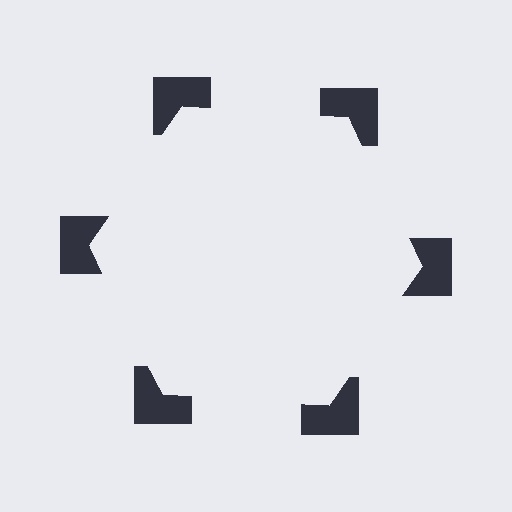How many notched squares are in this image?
There are 6 — one at each vertex of the illusory hexagon.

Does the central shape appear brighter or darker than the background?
It typically appears slightly brighter than the background, even though no actual brightness change is drawn.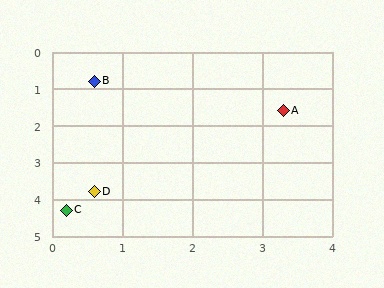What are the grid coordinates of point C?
Point C is at approximately (0.2, 4.3).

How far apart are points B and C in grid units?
Points B and C are about 3.5 grid units apart.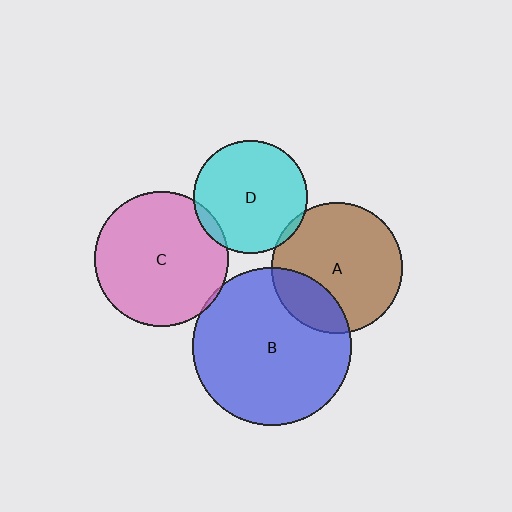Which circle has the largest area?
Circle B (blue).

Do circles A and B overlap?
Yes.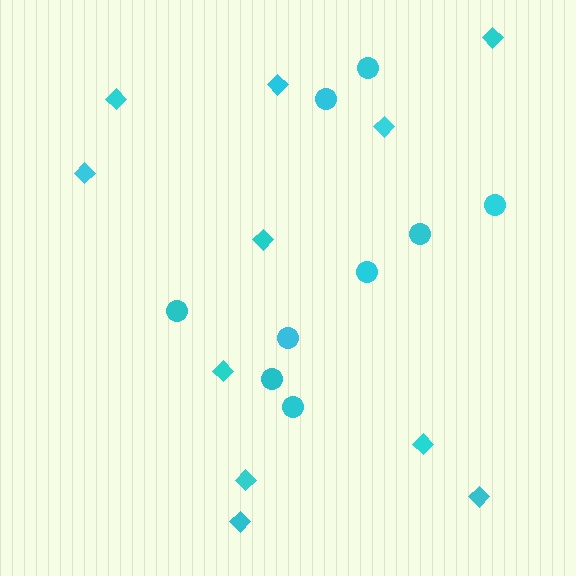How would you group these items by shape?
There are 2 groups: one group of diamonds (11) and one group of circles (9).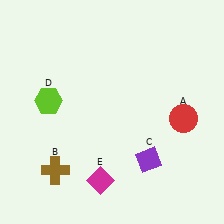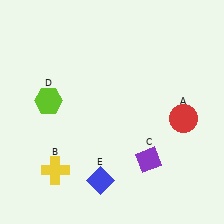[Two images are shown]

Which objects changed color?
B changed from brown to yellow. E changed from magenta to blue.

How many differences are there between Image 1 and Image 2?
There are 2 differences between the two images.